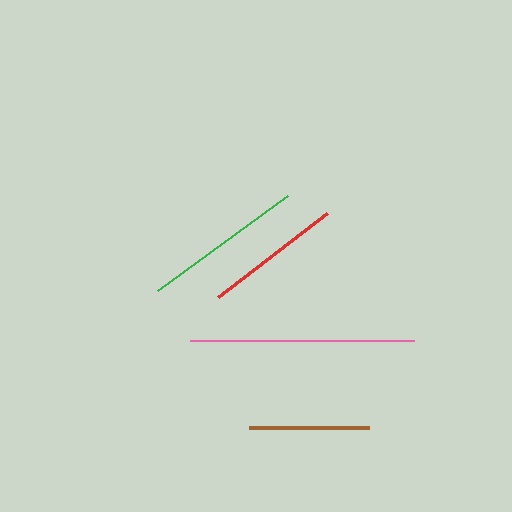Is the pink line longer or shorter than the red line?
The pink line is longer than the red line.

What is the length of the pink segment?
The pink segment is approximately 224 pixels long.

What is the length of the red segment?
The red segment is approximately 137 pixels long.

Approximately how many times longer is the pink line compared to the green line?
The pink line is approximately 1.4 times the length of the green line.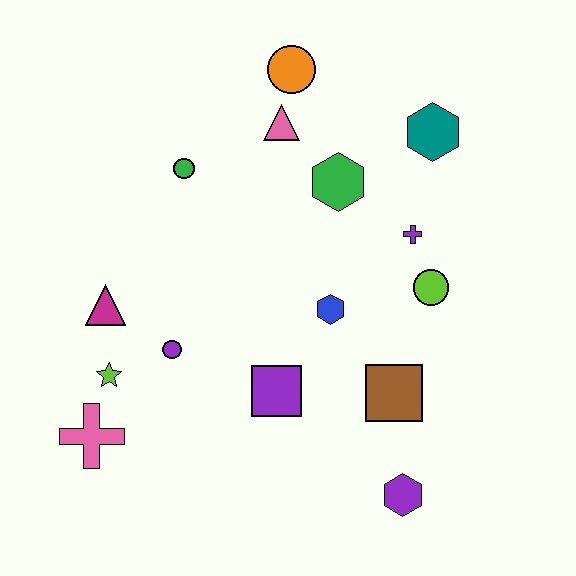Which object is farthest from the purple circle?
The teal hexagon is farthest from the purple circle.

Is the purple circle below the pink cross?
No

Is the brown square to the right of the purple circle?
Yes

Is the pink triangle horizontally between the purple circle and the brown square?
Yes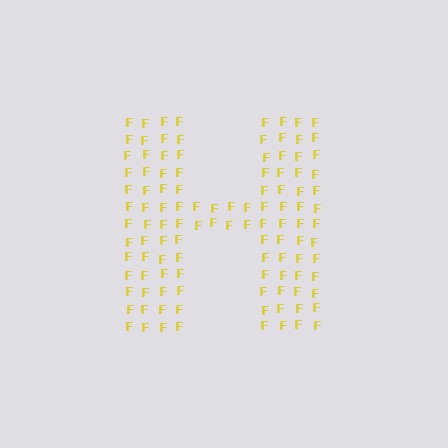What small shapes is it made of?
It is made of small letter F's.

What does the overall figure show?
The overall figure shows the letter H.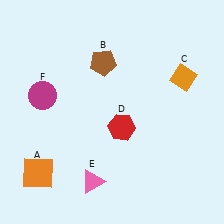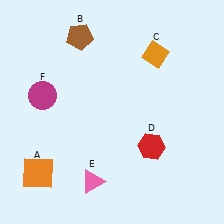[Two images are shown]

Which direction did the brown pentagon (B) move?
The brown pentagon (B) moved up.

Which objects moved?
The objects that moved are: the brown pentagon (B), the orange diamond (C), the red hexagon (D).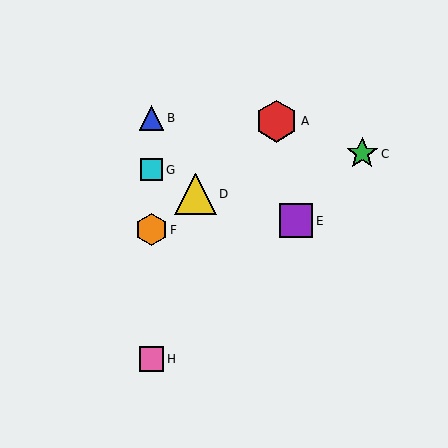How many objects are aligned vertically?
4 objects (B, F, G, H) are aligned vertically.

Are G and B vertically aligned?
Yes, both are at x≈152.